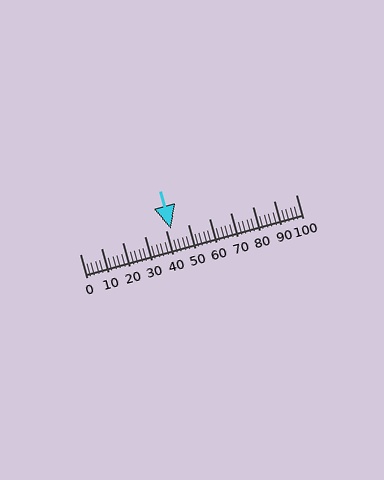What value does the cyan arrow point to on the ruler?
The cyan arrow points to approximately 42.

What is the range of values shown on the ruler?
The ruler shows values from 0 to 100.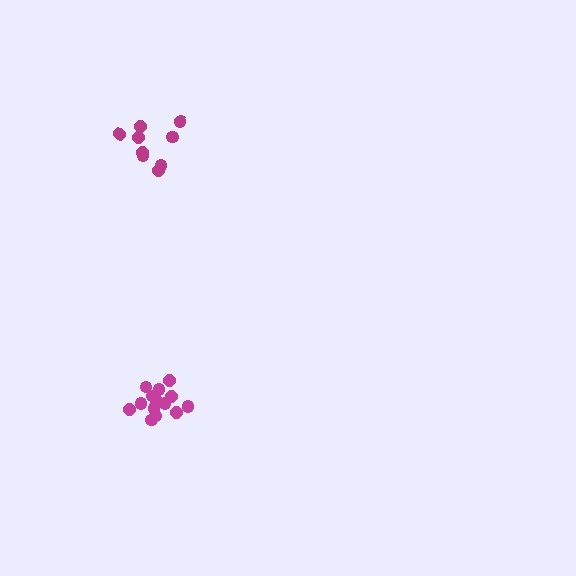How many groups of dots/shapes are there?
There are 2 groups.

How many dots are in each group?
Group 1: 14 dots, Group 2: 9 dots (23 total).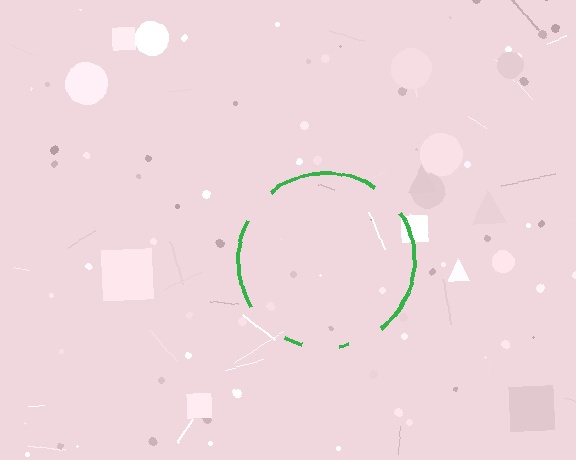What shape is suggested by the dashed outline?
The dashed outline suggests a circle.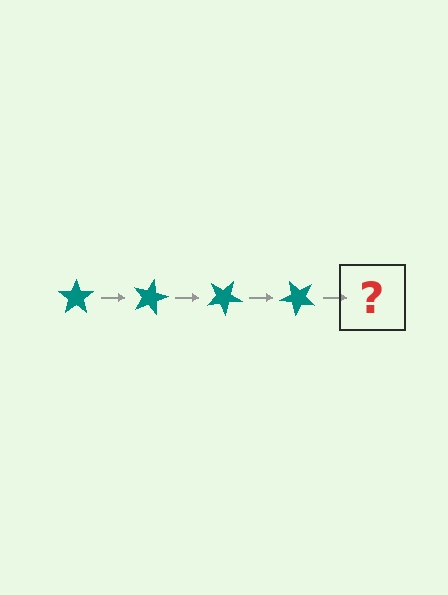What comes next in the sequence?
The next element should be a teal star rotated 60 degrees.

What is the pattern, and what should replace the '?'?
The pattern is that the star rotates 15 degrees each step. The '?' should be a teal star rotated 60 degrees.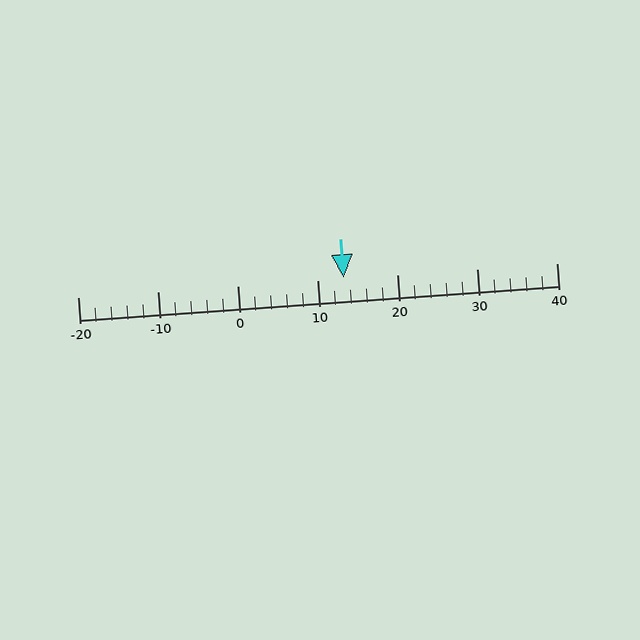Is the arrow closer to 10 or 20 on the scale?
The arrow is closer to 10.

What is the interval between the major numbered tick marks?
The major tick marks are spaced 10 units apart.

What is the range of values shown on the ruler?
The ruler shows values from -20 to 40.